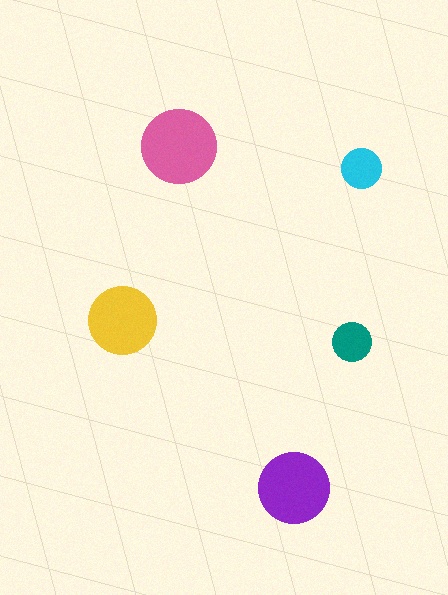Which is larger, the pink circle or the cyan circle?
The pink one.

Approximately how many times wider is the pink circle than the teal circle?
About 2 times wider.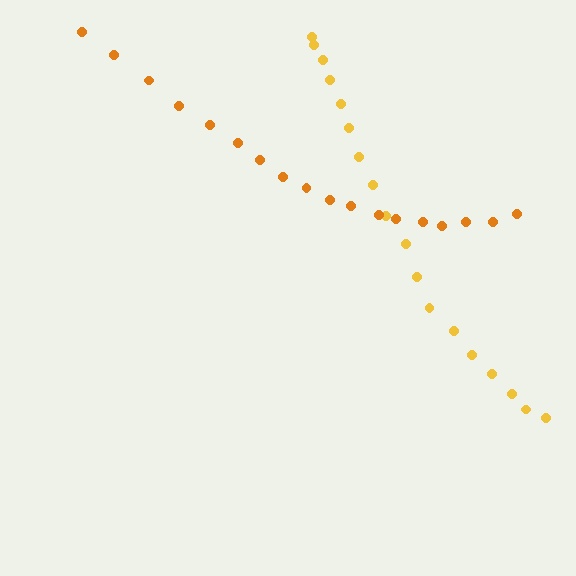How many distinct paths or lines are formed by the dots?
There are 2 distinct paths.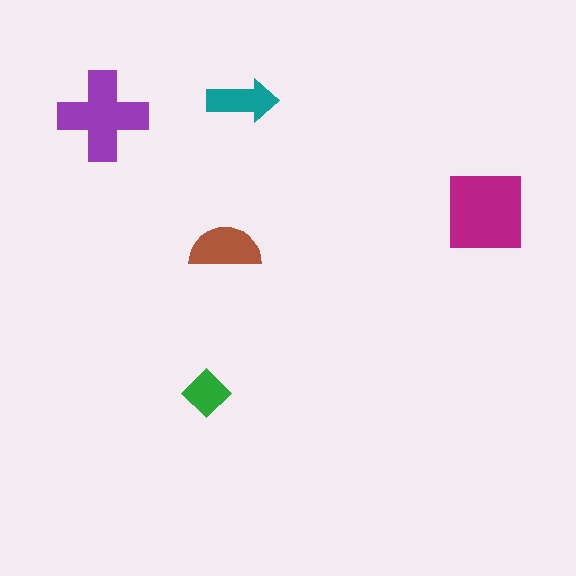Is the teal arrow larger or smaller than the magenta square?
Smaller.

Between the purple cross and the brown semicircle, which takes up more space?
The purple cross.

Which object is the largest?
The magenta square.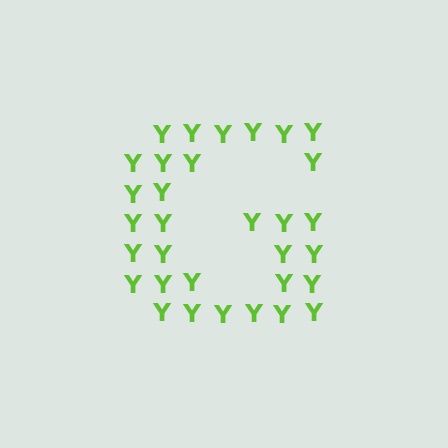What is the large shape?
The large shape is the letter G.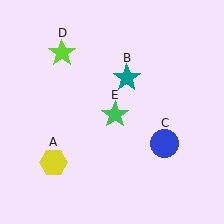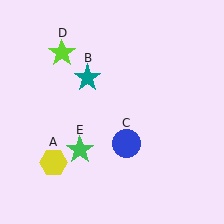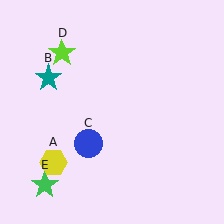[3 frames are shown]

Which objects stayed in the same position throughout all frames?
Yellow hexagon (object A) and lime star (object D) remained stationary.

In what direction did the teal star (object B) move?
The teal star (object B) moved left.